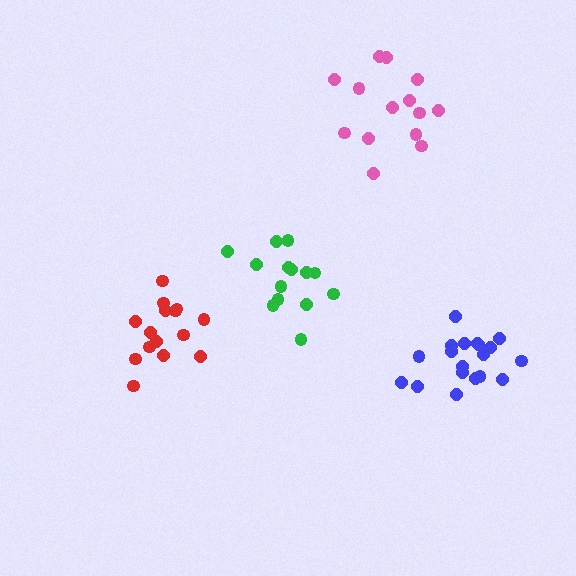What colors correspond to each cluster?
The clusters are colored: pink, green, blue, red.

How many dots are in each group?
Group 1: 14 dots, Group 2: 14 dots, Group 3: 19 dots, Group 4: 15 dots (62 total).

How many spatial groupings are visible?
There are 4 spatial groupings.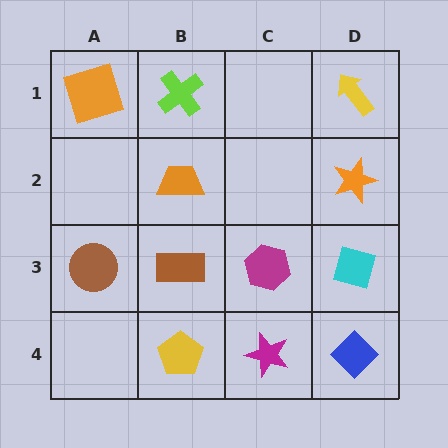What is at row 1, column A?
An orange square.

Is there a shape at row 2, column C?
No, that cell is empty.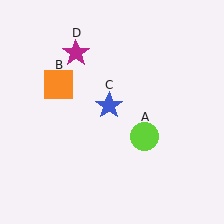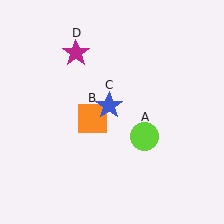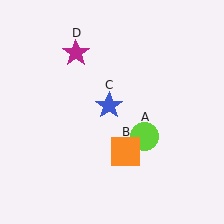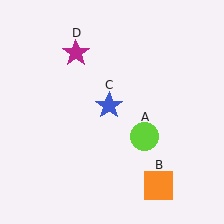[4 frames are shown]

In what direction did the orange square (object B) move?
The orange square (object B) moved down and to the right.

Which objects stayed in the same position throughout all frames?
Lime circle (object A) and blue star (object C) and magenta star (object D) remained stationary.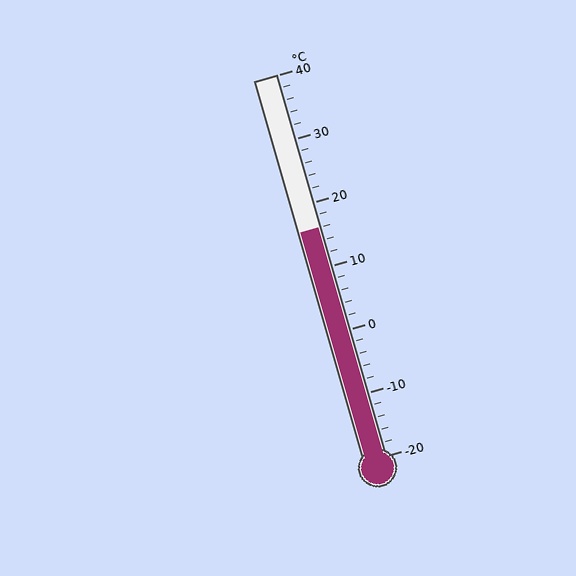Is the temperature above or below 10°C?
The temperature is above 10°C.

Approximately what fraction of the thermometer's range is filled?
The thermometer is filled to approximately 60% of its range.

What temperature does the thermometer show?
The thermometer shows approximately 16°C.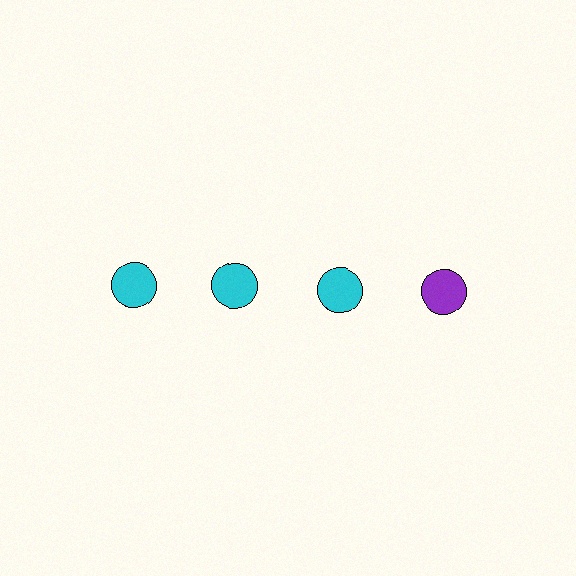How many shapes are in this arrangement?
There are 4 shapes arranged in a grid pattern.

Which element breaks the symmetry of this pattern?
The purple circle in the top row, second from right column breaks the symmetry. All other shapes are cyan circles.